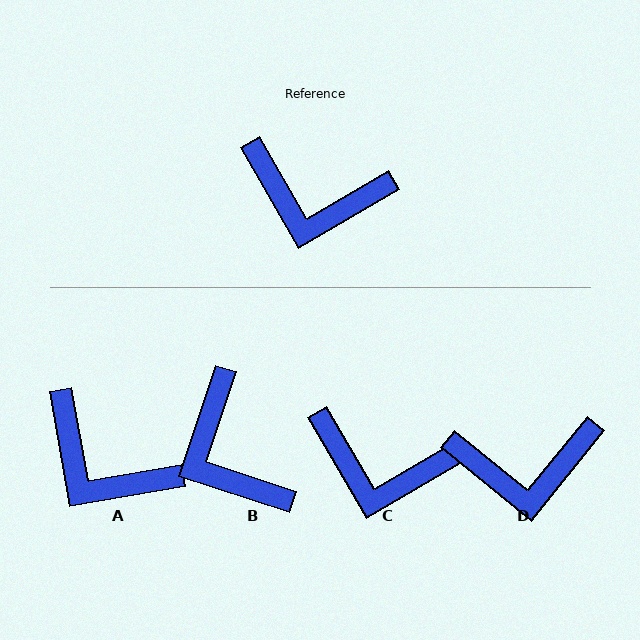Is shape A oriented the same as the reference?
No, it is off by about 20 degrees.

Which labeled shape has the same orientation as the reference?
C.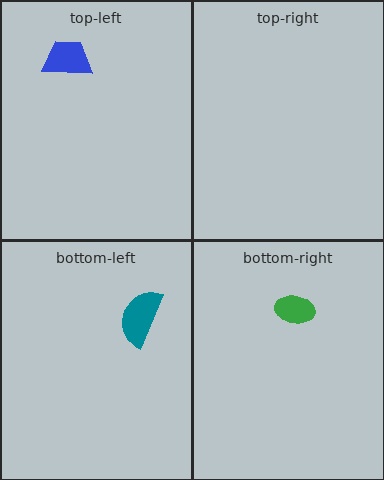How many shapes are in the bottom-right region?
1.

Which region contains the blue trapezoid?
The top-left region.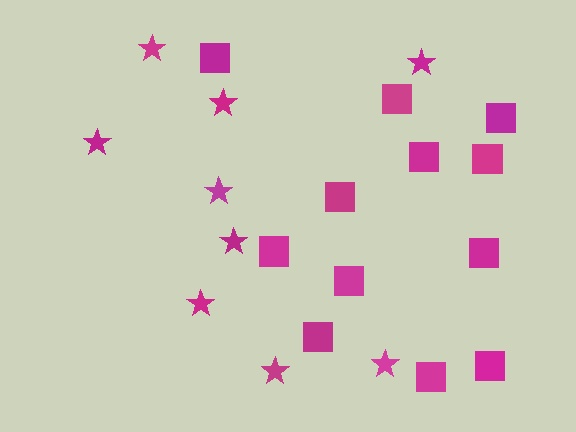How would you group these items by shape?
There are 2 groups: one group of squares (12) and one group of stars (9).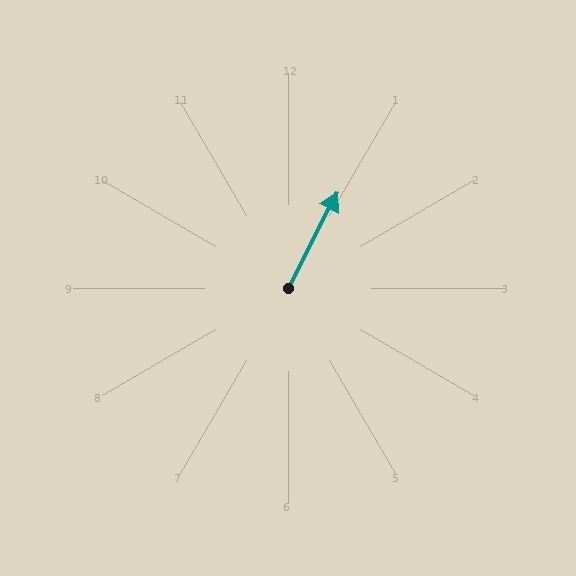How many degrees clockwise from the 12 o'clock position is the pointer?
Approximately 27 degrees.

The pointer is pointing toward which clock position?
Roughly 1 o'clock.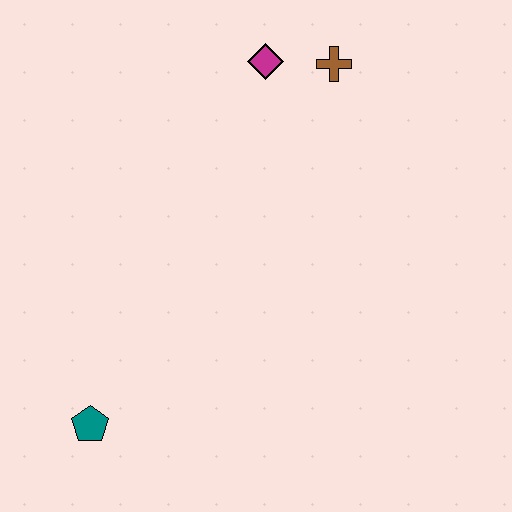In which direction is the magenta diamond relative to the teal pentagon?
The magenta diamond is above the teal pentagon.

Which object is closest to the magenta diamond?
The brown cross is closest to the magenta diamond.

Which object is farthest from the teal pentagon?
The brown cross is farthest from the teal pentagon.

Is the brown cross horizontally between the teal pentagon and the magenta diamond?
No